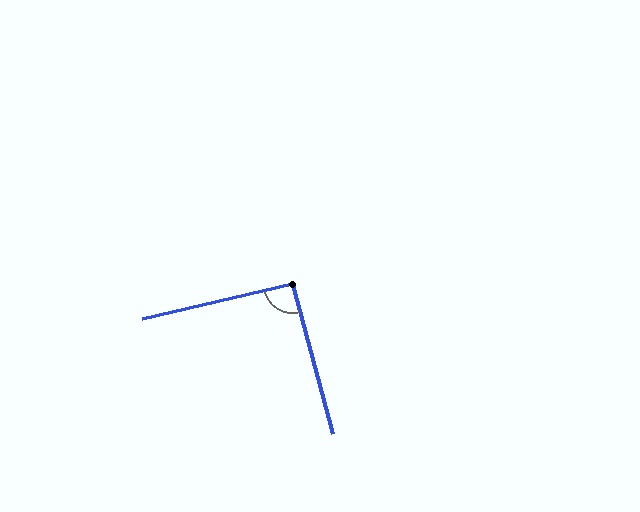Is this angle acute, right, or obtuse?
It is approximately a right angle.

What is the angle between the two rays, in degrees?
Approximately 92 degrees.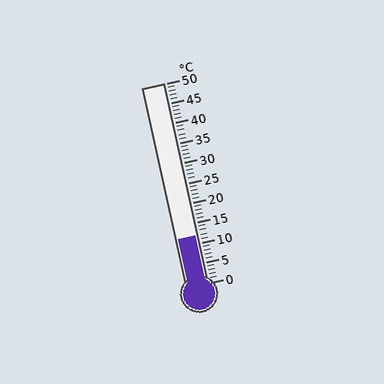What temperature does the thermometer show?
The thermometer shows approximately 12°C.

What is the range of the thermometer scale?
The thermometer scale ranges from 0°C to 50°C.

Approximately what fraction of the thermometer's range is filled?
The thermometer is filled to approximately 25% of its range.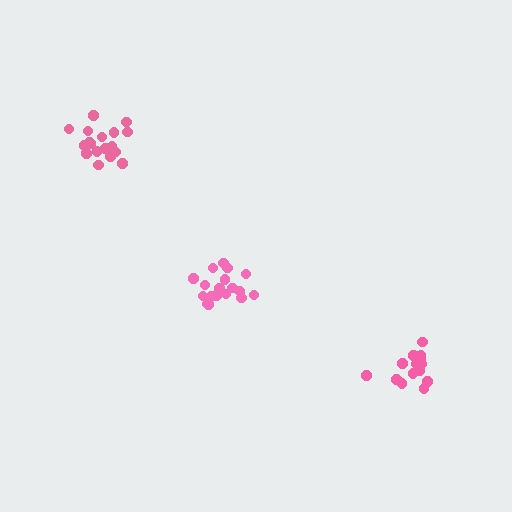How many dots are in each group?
Group 1: 18 dots, Group 2: 16 dots, Group 3: 18 dots (52 total).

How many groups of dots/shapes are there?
There are 3 groups.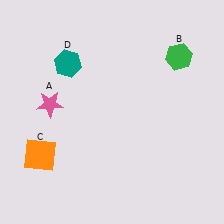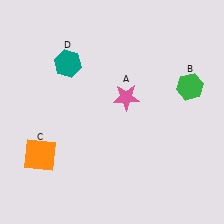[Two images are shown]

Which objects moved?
The objects that moved are: the pink star (A), the green hexagon (B).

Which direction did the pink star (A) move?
The pink star (A) moved right.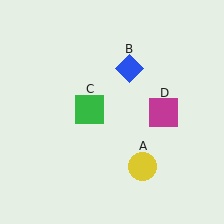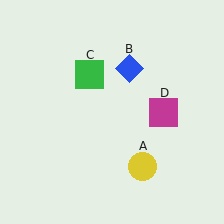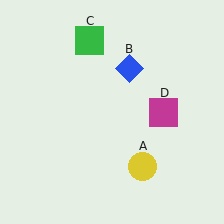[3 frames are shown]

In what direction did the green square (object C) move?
The green square (object C) moved up.